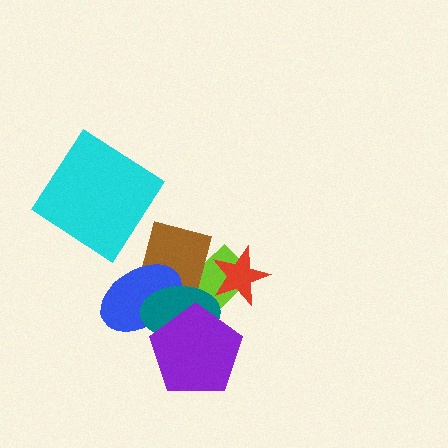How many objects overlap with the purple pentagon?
3 objects overlap with the purple pentagon.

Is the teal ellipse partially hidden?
Yes, it is partially covered by another shape.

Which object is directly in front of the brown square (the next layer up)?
The blue ellipse is directly in front of the brown square.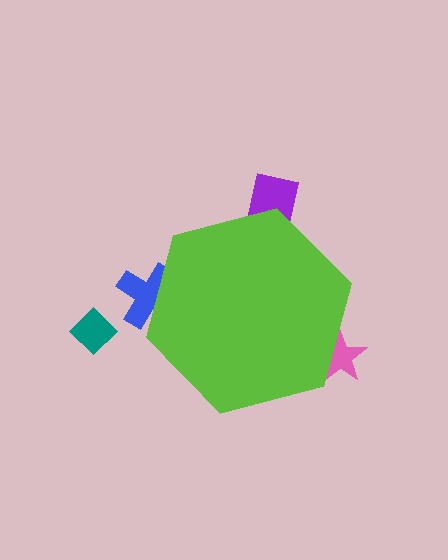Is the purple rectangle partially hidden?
Yes, the purple rectangle is partially hidden behind the lime hexagon.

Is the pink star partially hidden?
Yes, the pink star is partially hidden behind the lime hexagon.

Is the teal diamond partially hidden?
No, the teal diamond is fully visible.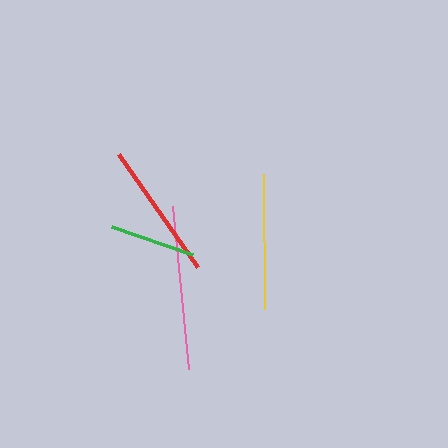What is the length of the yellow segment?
The yellow segment is approximately 135 pixels long.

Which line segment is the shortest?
The green line is the shortest at approximately 85 pixels.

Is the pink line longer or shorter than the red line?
The pink line is longer than the red line.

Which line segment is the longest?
The pink line is the longest at approximately 164 pixels.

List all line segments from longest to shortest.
From longest to shortest: pink, red, yellow, green.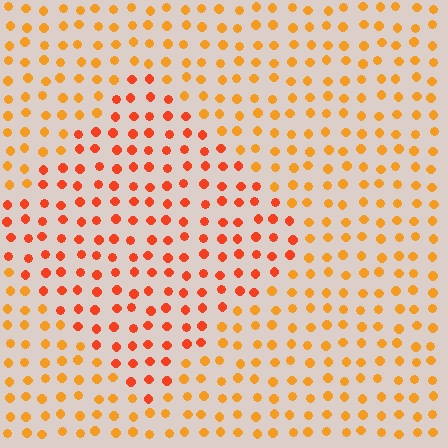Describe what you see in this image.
The image is filled with small orange elements in a uniform arrangement. A diamond-shaped region is visible where the elements are tinted to a slightly different hue, forming a subtle color boundary.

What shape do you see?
I see a diamond.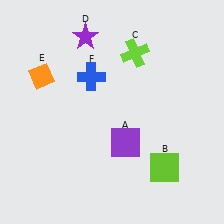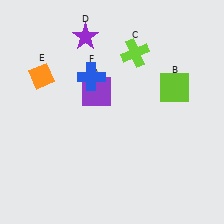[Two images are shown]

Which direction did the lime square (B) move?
The lime square (B) moved up.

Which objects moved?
The objects that moved are: the purple square (A), the lime square (B).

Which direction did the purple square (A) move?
The purple square (A) moved up.